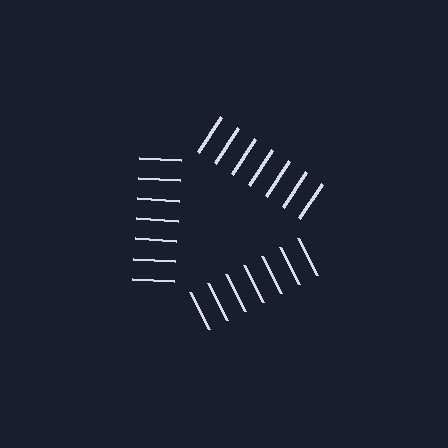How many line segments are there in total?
21 — 7 along each of the 3 edges.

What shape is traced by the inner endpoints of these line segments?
An illusory triangle — the line segments terminate on its edges but no continuous stroke is drawn.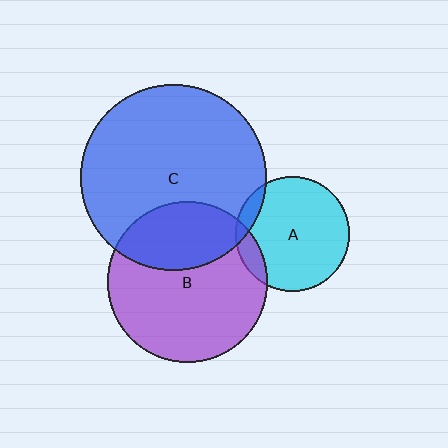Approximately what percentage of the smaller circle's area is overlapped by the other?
Approximately 10%.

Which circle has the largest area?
Circle C (blue).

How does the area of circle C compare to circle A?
Approximately 2.6 times.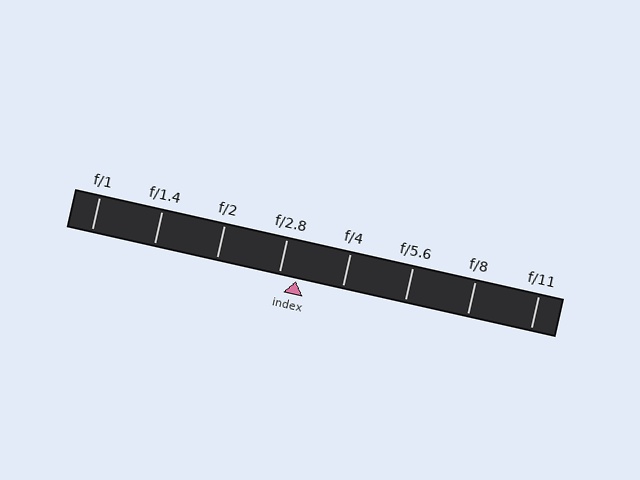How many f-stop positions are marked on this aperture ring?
There are 8 f-stop positions marked.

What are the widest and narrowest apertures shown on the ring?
The widest aperture shown is f/1 and the narrowest is f/11.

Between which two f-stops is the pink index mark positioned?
The index mark is between f/2.8 and f/4.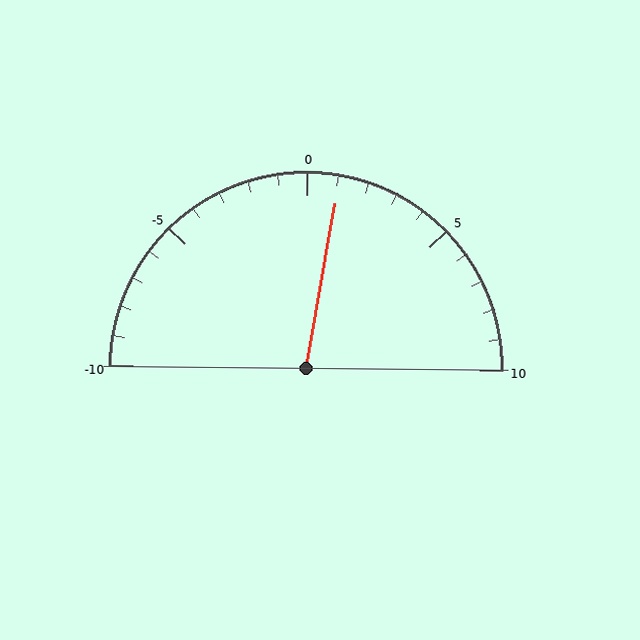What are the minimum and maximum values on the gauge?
The gauge ranges from -10 to 10.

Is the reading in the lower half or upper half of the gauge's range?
The reading is in the upper half of the range (-10 to 10).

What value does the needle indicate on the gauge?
The needle indicates approximately 1.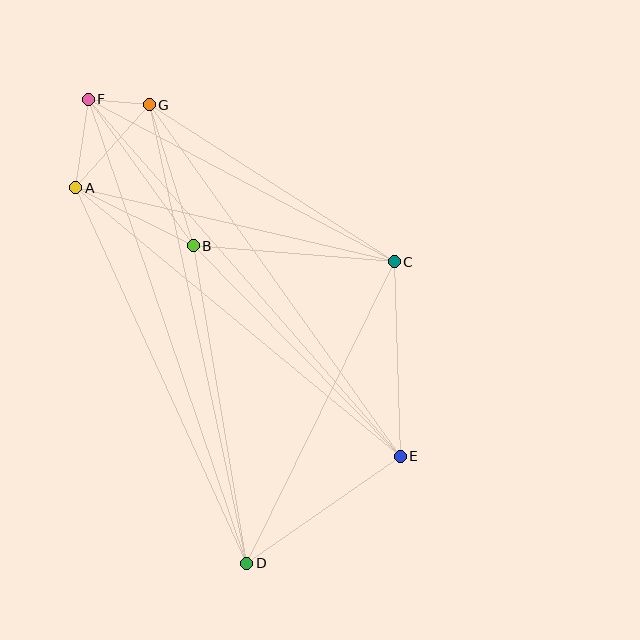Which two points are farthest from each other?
Points D and F are farthest from each other.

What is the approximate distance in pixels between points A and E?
The distance between A and E is approximately 421 pixels.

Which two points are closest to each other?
Points F and G are closest to each other.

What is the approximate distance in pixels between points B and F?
The distance between B and F is approximately 180 pixels.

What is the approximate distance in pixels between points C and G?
The distance between C and G is approximately 291 pixels.